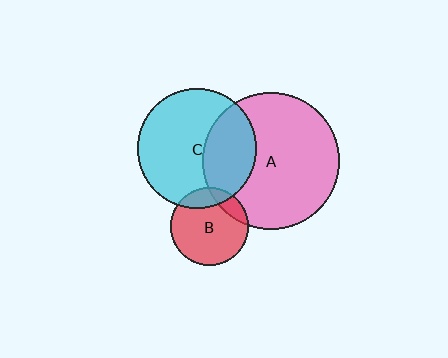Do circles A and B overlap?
Yes.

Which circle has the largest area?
Circle A (pink).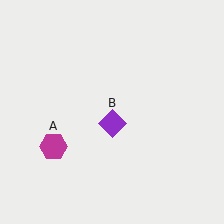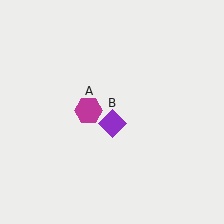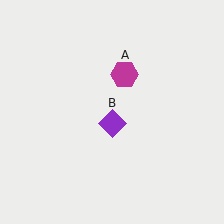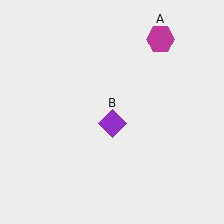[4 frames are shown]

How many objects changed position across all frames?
1 object changed position: magenta hexagon (object A).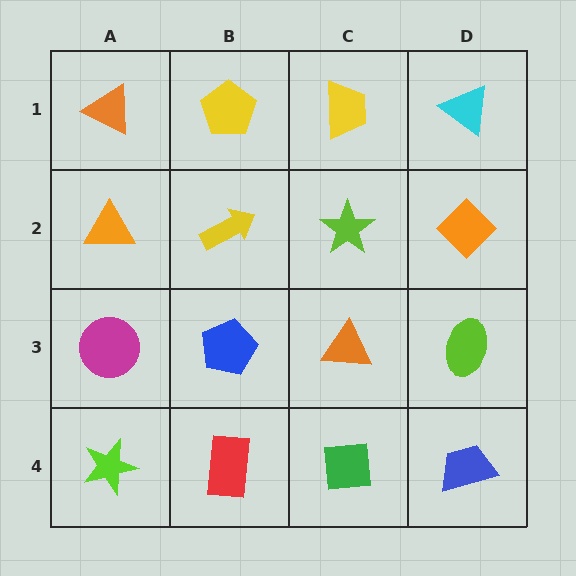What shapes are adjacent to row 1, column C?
A lime star (row 2, column C), a yellow pentagon (row 1, column B), a cyan triangle (row 1, column D).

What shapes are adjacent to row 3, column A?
An orange triangle (row 2, column A), a lime star (row 4, column A), a blue pentagon (row 3, column B).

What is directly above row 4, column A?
A magenta circle.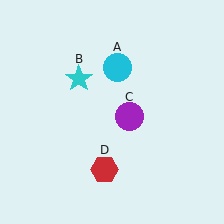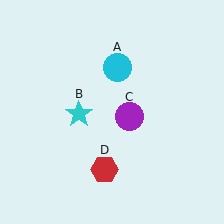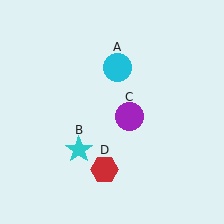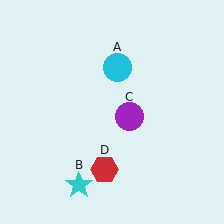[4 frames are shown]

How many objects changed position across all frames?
1 object changed position: cyan star (object B).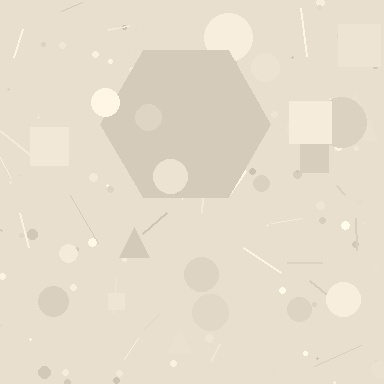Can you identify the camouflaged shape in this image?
The camouflaged shape is a hexagon.